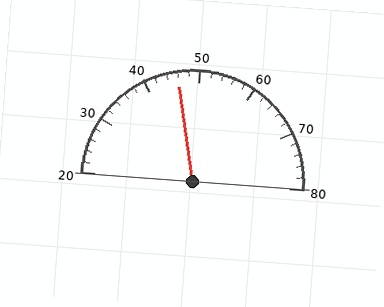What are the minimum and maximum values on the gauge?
The gauge ranges from 20 to 80.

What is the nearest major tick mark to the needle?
The nearest major tick mark is 50.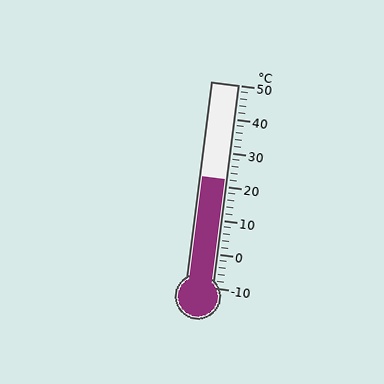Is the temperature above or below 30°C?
The temperature is below 30°C.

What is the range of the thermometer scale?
The thermometer scale ranges from -10°C to 50°C.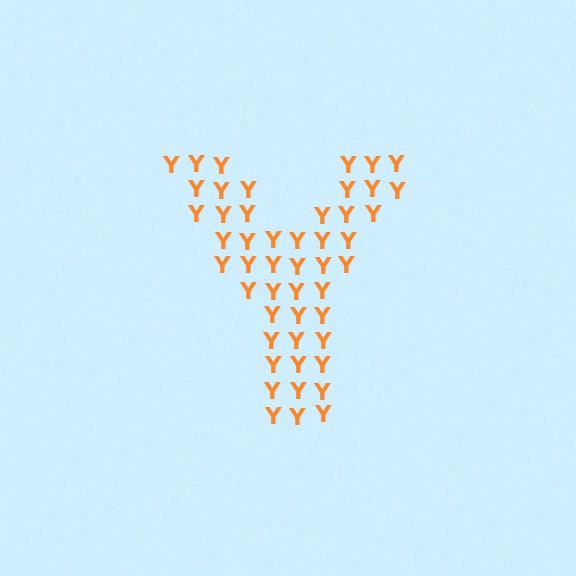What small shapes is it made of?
It is made of small letter Y's.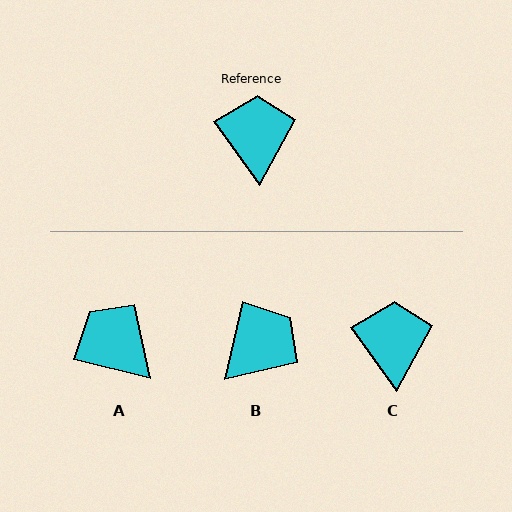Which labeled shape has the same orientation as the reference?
C.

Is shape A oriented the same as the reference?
No, it is off by about 41 degrees.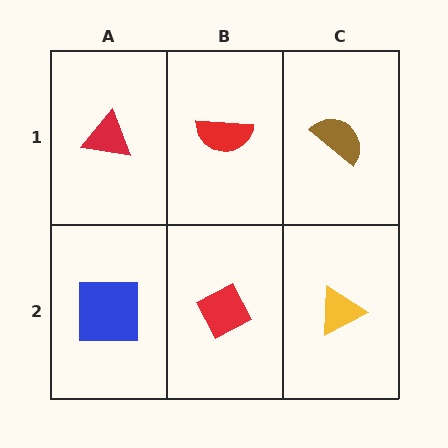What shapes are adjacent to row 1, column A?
A blue square (row 2, column A), a red semicircle (row 1, column B).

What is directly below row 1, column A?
A blue square.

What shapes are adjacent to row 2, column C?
A brown semicircle (row 1, column C), a red diamond (row 2, column B).